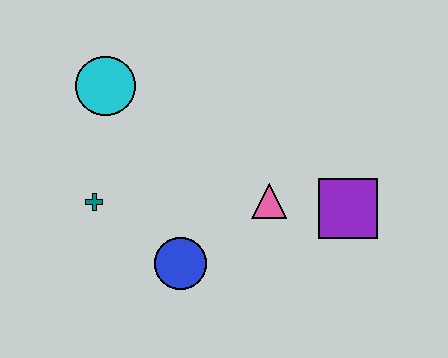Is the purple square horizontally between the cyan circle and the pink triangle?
No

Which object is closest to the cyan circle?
The teal cross is closest to the cyan circle.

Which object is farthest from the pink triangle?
The cyan circle is farthest from the pink triangle.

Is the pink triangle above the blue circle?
Yes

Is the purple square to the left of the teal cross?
No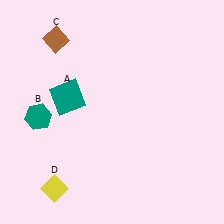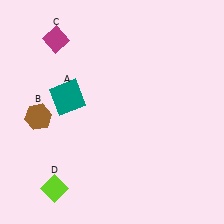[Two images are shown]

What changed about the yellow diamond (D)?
In Image 1, D is yellow. In Image 2, it changed to lime.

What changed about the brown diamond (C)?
In Image 1, C is brown. In Image 2, it changed to magenta.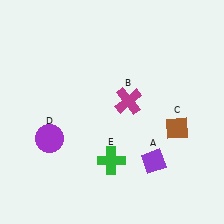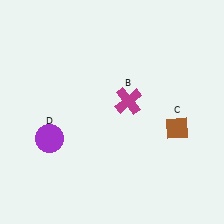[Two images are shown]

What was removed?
The purple diamond (A), the green cross (E) were removed in Image 2.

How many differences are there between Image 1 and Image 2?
There are 2 differences between the two images.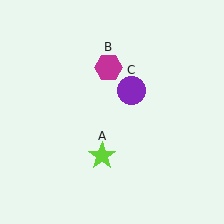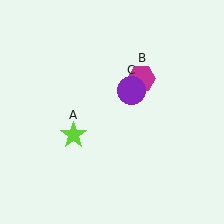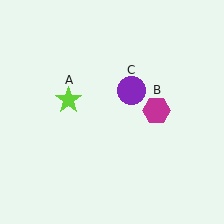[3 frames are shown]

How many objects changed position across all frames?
2 objects changed position: lime star (object A), magenta hexagon (object B).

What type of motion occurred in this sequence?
The lime star (object A), magenta hexagon (object B) rotated clockwise around the center of the scene.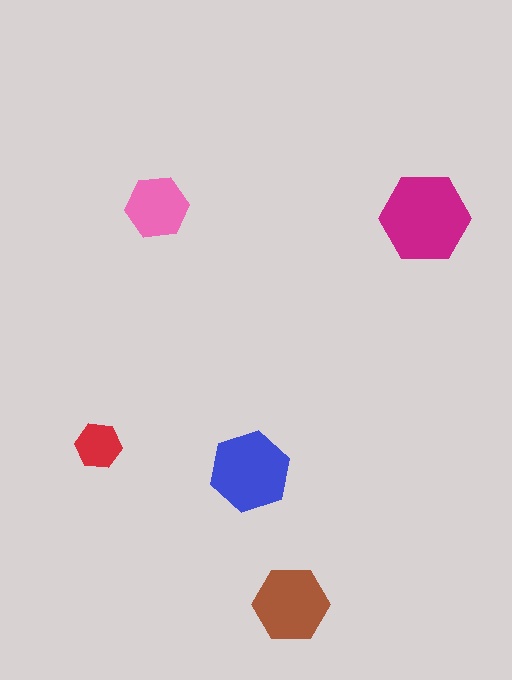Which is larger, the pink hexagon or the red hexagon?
The pink one.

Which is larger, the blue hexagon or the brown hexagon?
The blue one.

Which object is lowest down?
The brown hexagon is bottommost.